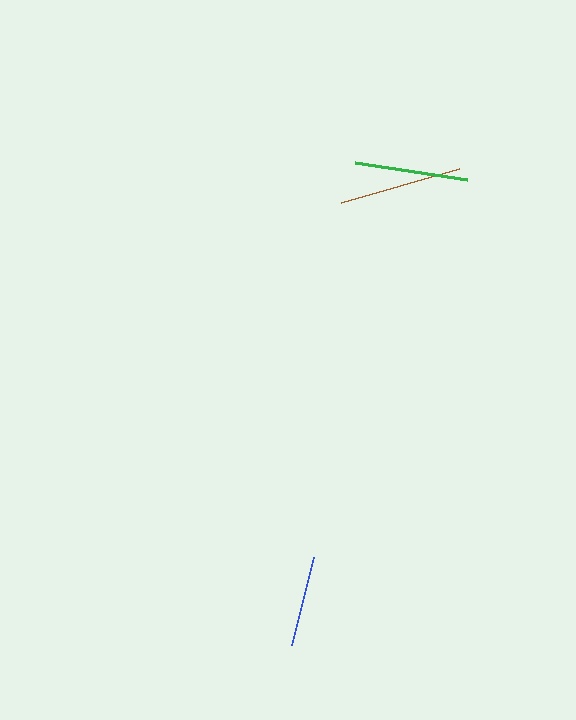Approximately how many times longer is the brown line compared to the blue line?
The brown line is approximately 1.3 times the length of the blue line.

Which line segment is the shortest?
The blue line is the shortest at approximately 91 pixels.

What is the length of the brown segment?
The brown segment is approximately 123 pixels long.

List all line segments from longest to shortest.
From longest to shortest: brown, green, blue.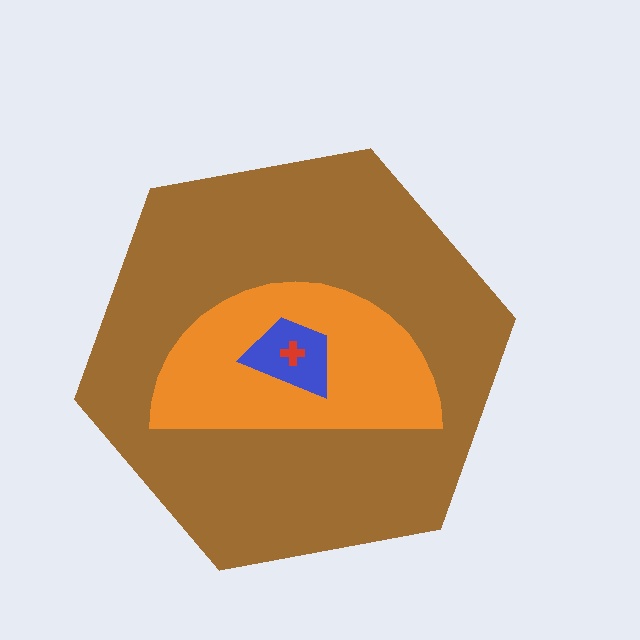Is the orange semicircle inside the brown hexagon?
Yes.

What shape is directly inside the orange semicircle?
The blue trapezoid.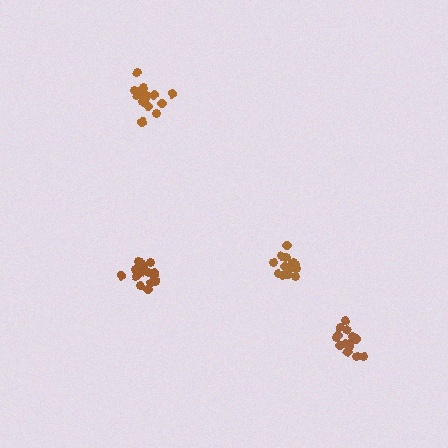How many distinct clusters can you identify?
There are 4 distinct clusters.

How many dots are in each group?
Group 1: 14 dots, Group 2: 17 dots, Group 3: 14 dots, Group 4: 16 dots (61 total).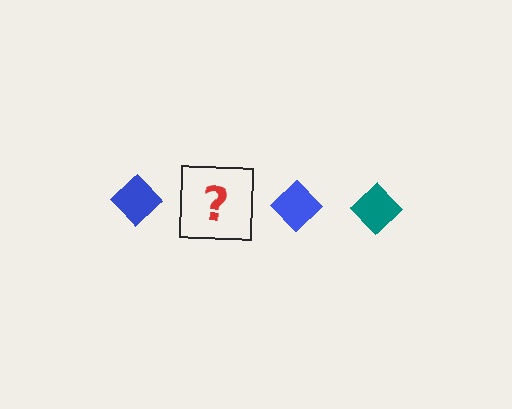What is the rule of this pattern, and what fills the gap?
The rule is that the pattern cycles through blue, teal diamonds. The gap should be filled with a teal diamond.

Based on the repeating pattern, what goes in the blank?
The blank should be a teal diamond.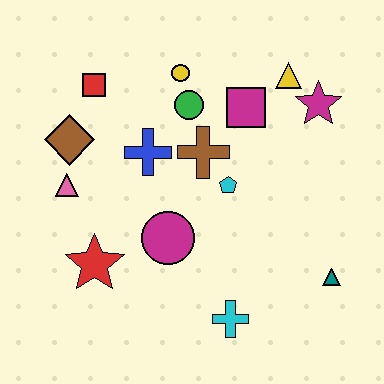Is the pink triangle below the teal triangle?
No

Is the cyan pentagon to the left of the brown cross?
No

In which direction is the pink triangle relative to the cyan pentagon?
The pink triangle is to the left of the cyan pentagon.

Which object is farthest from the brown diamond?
The teal triangle is farthest from the brown diamond.